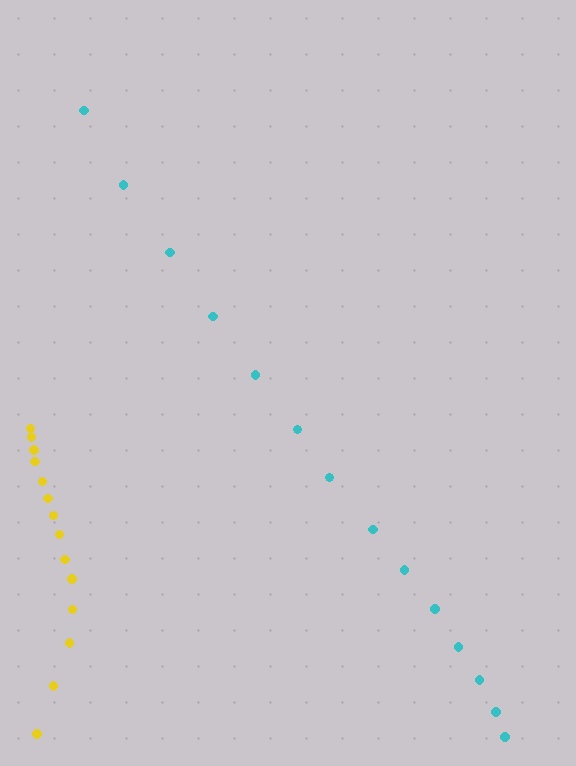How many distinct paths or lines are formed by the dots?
There are 2 distinct paths.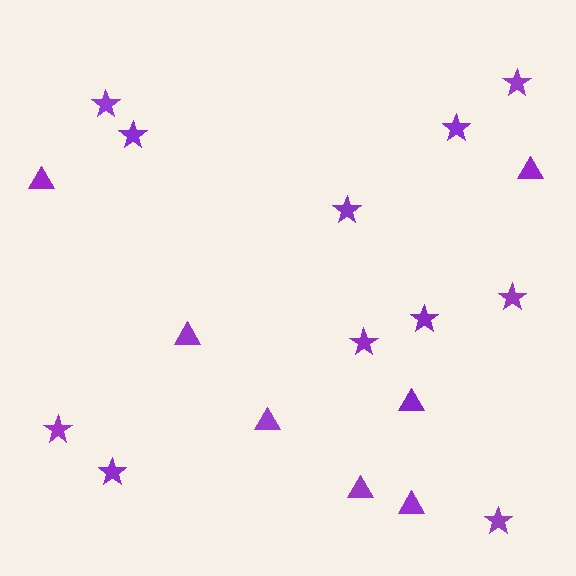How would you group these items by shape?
There are 2 groups: one group of stars (11) and one group of triangles (7).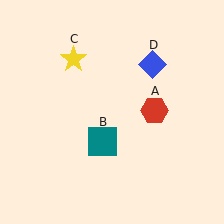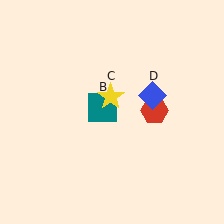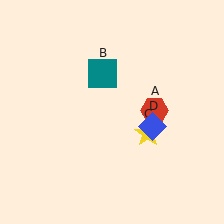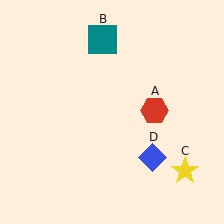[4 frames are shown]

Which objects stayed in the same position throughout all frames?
Red hexagon (object A) remained stationary.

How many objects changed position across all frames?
3 objects changed position: teal square (object B), yellow star (object C), blue diamond (object D).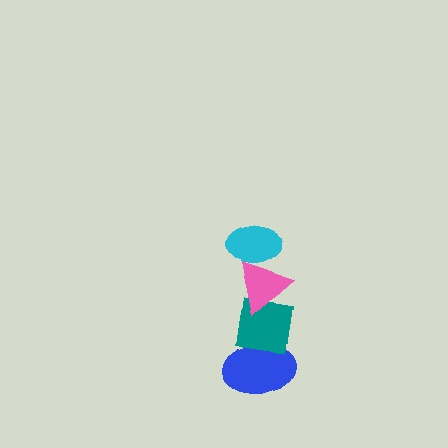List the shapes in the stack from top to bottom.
From top to bottom: the cyan ellipse, the pink triangle, the teal square, the blue ellipse.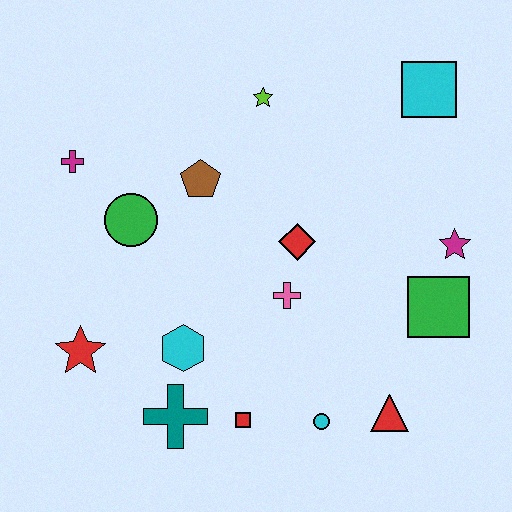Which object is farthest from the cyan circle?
The magenta cross is farthest from the cyan circle.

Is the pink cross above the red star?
Yes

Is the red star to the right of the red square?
No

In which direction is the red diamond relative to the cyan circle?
The red diamond is above the cyan circle.